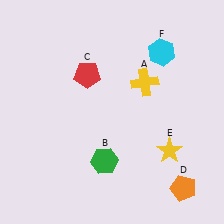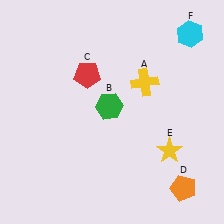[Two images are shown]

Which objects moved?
The objects that moved are: the green hexagon (B), the cyan hexagon (F).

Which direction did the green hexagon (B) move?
The green hexagon (B) moved up.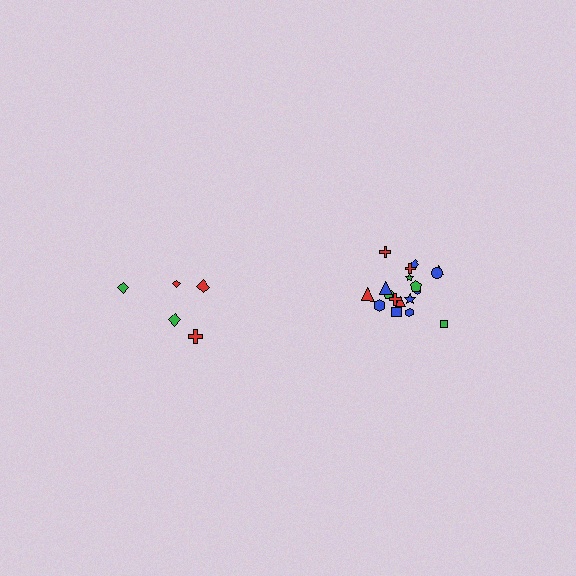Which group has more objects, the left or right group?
The right group.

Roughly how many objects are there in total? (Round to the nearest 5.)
Roughly 25 objects in total.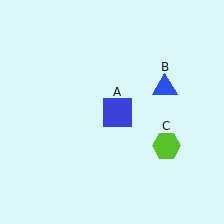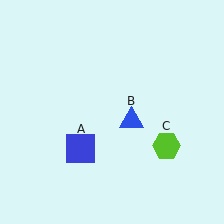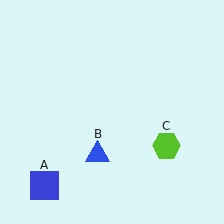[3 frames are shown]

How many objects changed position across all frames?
2 objects changed position: blue square (object A), blue triangle (object B).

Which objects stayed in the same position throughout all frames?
Lime hexagon (object C) remained stationary.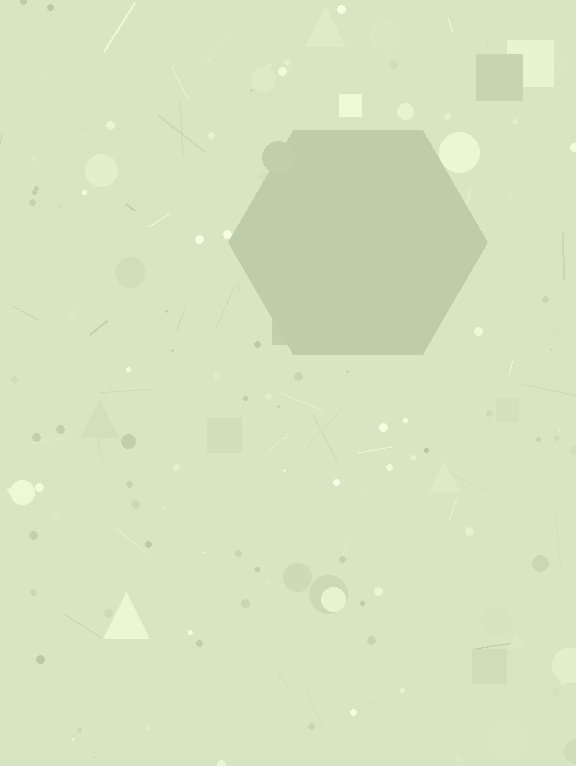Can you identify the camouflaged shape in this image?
The camouflaged shape is a hexagon.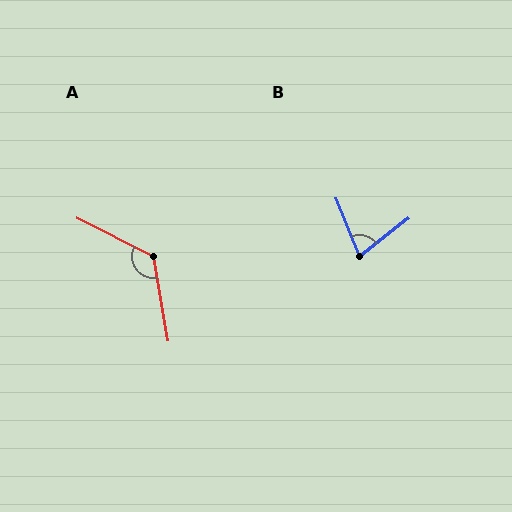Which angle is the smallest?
B, at approximately 75 degrees.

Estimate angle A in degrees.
Approximately 127 degrees.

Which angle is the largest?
A, at approximately 127 degrees.